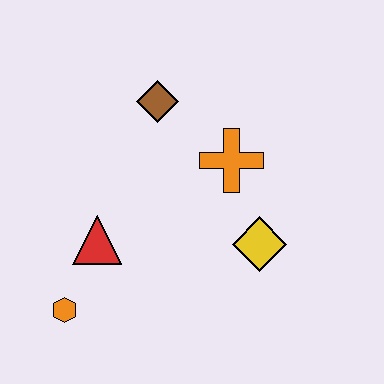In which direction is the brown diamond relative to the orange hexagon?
The brown diamond is above the orange hexagon.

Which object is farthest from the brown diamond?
The orange hexagon is farthest from the brown diamond.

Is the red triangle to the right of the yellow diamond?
No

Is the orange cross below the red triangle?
No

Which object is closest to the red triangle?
The orange hexagon is closest to the red triangle.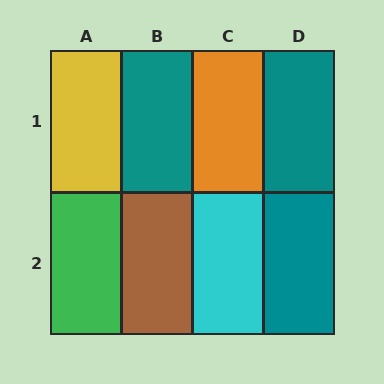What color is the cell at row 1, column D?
Teal.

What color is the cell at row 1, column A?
Yellow.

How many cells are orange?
1 cell is orange.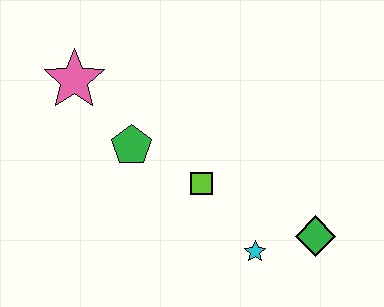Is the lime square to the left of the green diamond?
Yes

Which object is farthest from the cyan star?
The pink star is farthest from the cyan star.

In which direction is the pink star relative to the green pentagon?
The pink star is above the green pentagon.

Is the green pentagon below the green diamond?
No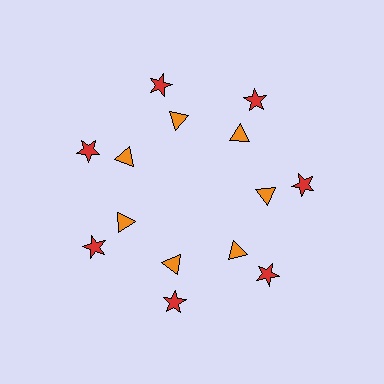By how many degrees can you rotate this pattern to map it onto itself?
The pattern maps onto itself every 51 degrees of rotation.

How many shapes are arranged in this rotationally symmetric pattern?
There are 14 shapes, arranged in 7 groups of 2.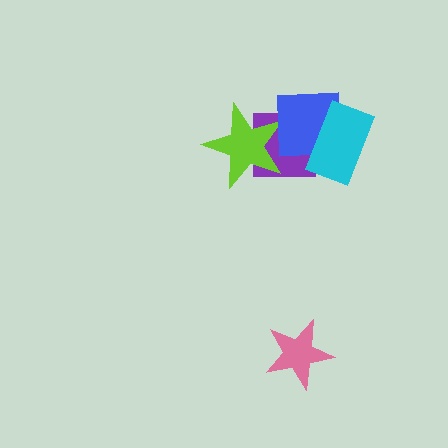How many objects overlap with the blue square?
3 objects overlap with the blue square.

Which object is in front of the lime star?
The blue square is in front of the lime star.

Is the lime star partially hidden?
Yes, it is partially covered by another shape.